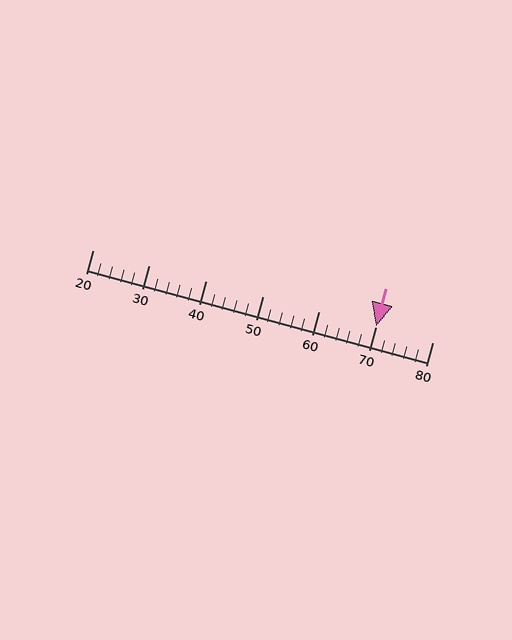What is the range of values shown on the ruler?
The ruler shows values from 20 to 80.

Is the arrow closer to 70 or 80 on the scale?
The arrow is closer to 70.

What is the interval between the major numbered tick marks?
The major tick marks are spaced 10 units apart.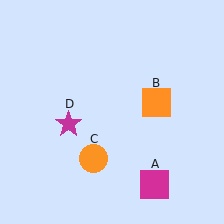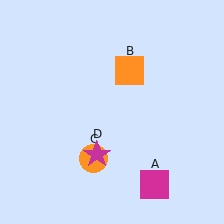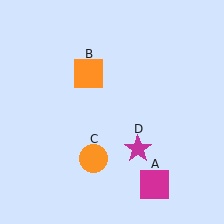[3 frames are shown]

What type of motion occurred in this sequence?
The orange square (object B), magenta star (object D) rotated counterclockwise around the center of the scene.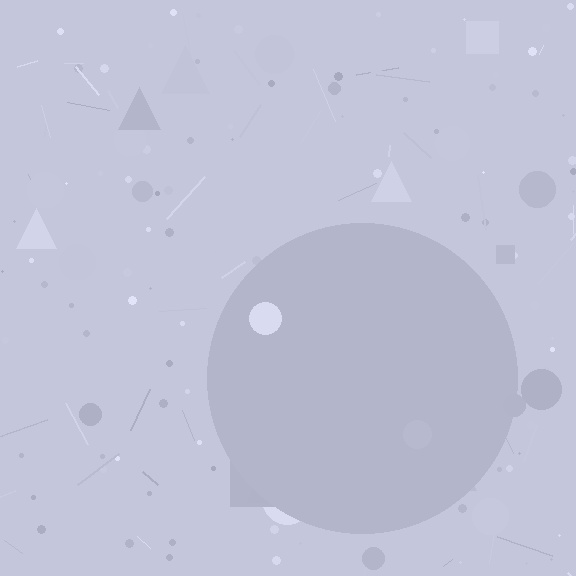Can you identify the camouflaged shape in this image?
The camouflaged shape is a circle.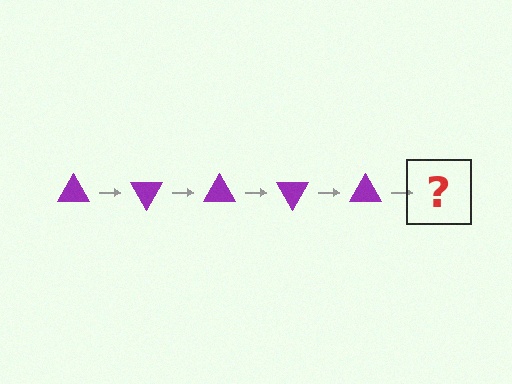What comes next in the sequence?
The next element should be a purple triangle rotated 300 degrees.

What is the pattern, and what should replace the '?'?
The pattern is that the triangle rotates 60 degrees each step. The '?' should be a purple triangle rotated 300 degrees.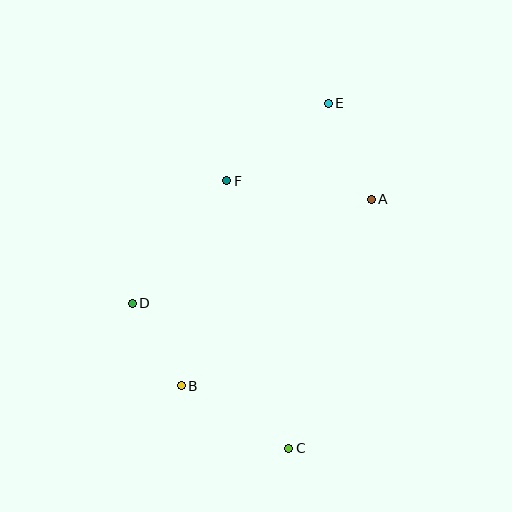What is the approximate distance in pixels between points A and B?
The distance between A and B is approximately 266 pixels.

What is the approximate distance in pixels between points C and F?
The distance between C and F is approximately 274 pixels.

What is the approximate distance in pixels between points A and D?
The distance between A and D is approximately 260 pixels.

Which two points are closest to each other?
Points B and D are closest to each other.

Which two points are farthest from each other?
Points C and E are farthest from each other.